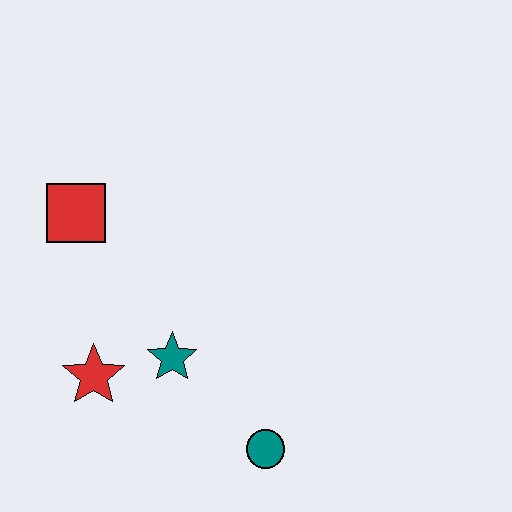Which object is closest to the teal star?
The red star is closest to the teal star.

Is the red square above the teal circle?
Yes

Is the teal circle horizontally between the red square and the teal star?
No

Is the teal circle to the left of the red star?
No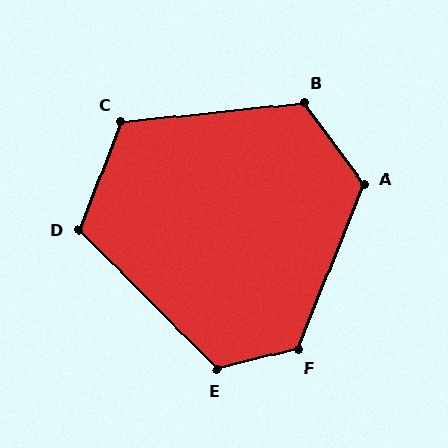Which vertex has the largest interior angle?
F, at approximately 126 degrees.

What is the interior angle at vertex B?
Approximately 120 degrees (obtuse).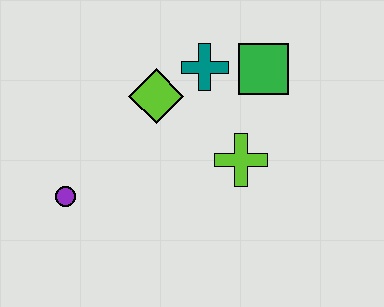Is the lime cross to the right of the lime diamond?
Yes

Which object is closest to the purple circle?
The lime diamond is closest to the purple circle.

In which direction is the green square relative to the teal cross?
The green square is to the right of the teal cross.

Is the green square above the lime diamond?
Yes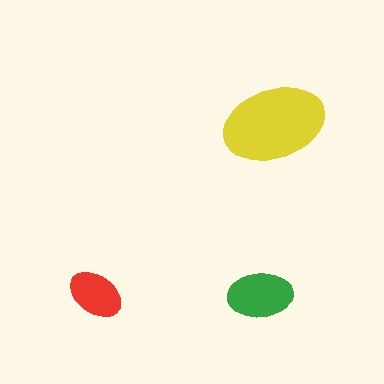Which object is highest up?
The yellow ellipse is topmost.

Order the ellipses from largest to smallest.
the yellow one, the green one, the red one.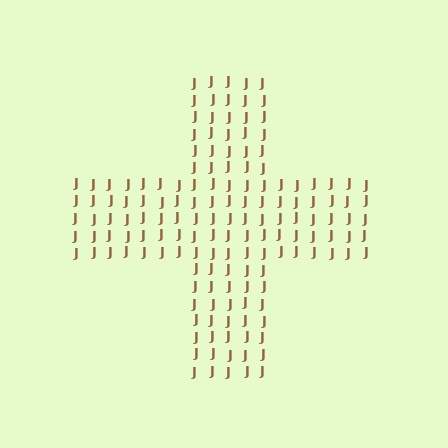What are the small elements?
The small elements are letter J's.